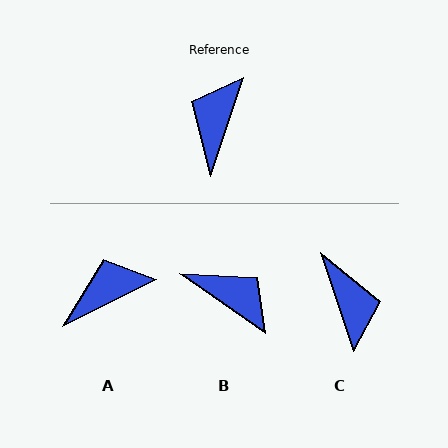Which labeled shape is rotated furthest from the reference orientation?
C, about 143 degrees away.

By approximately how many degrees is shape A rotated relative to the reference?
Approximately 45 degrees clockwise.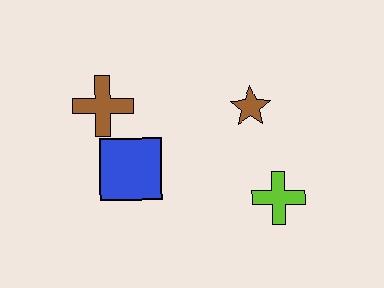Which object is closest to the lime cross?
The brown star is closest to the lime cross.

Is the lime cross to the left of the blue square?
No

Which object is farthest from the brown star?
The brown cross is farthest from the brown star.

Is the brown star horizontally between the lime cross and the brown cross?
Yes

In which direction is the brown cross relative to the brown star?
The brown cross is to the left of the brown star.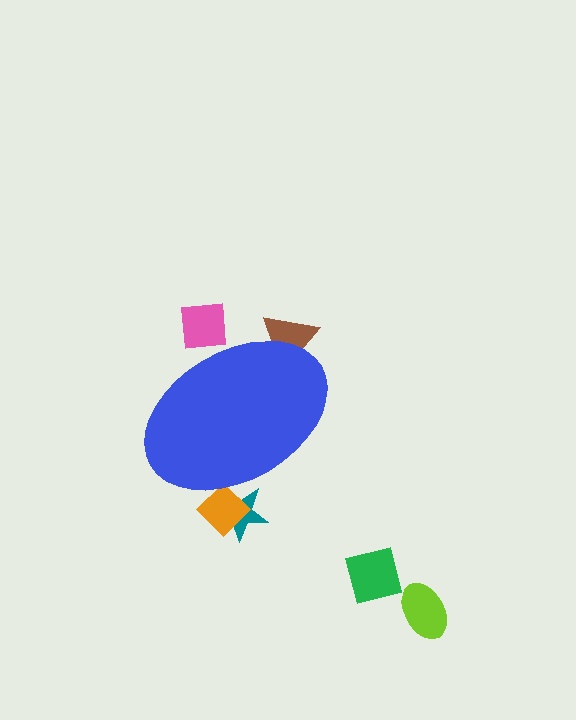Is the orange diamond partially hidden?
Yes, the orange diamond is partially hidden behind the blue ellipse.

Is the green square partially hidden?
No, the green square is fully visible.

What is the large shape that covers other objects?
A blue ellipse.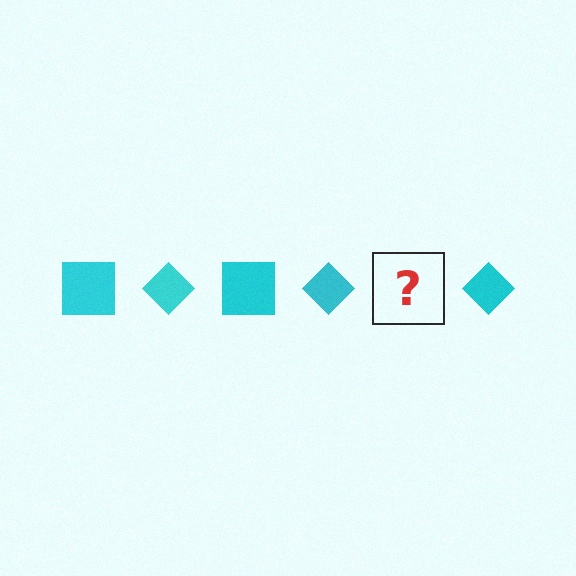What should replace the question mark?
The question mark should be replaced with a cyan square.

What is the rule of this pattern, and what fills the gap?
The rule is that the pattern cycles through square, diamond shapes in cyan. The gap should be filled with a cyan square.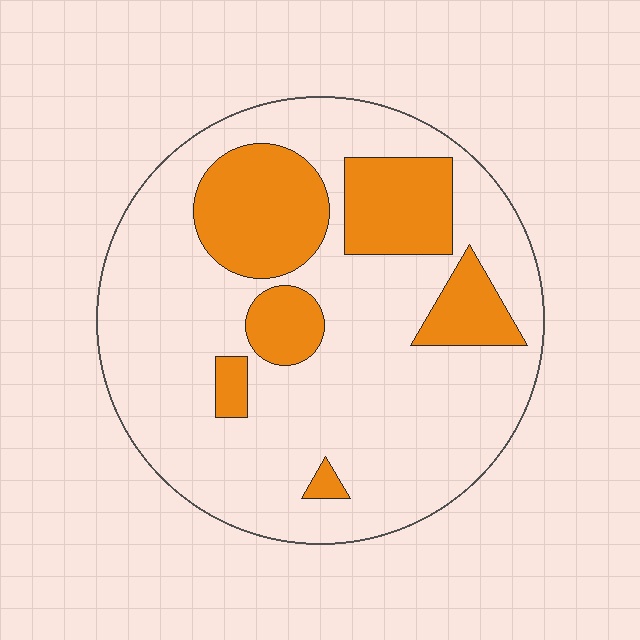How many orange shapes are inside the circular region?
6.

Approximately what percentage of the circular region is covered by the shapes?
Approximately 25%.